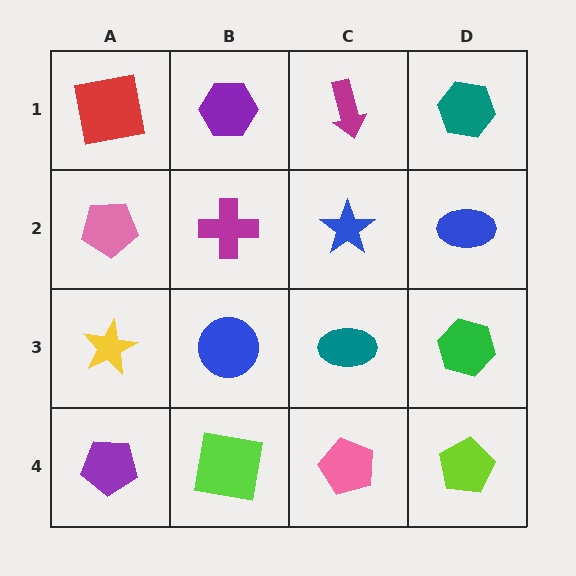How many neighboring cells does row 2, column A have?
3.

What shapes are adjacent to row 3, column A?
A pink pentagon (row 2, column A), a purple pentagon (row 4, column A), a blue circle (row 3, column B).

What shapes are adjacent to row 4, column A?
A yellow star (row 3, column A), a lime square (row 4, column B).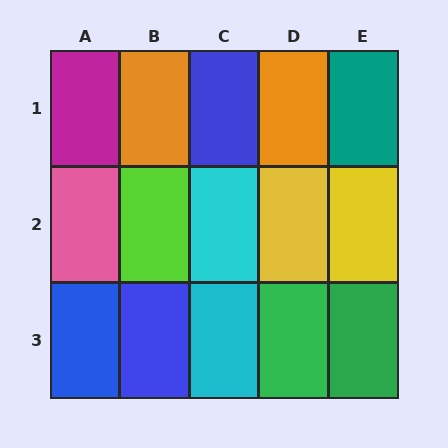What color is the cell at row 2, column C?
Cyan.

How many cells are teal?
1 cell is teal.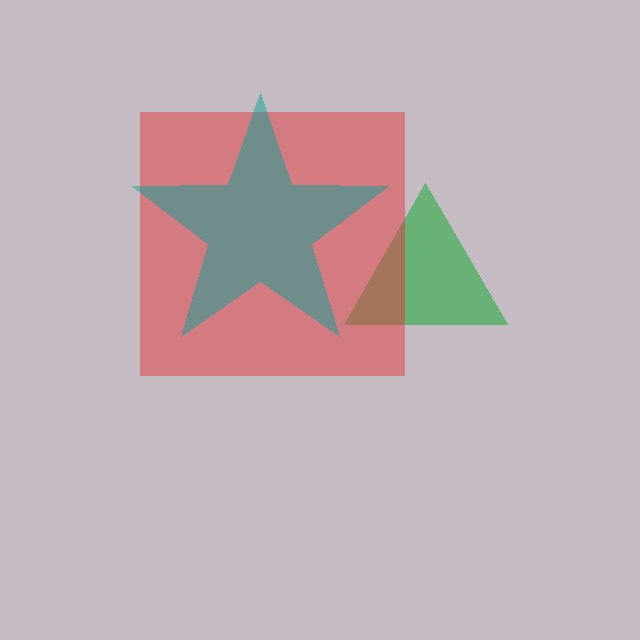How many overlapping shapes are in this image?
There are 3 overlapping shapes in the image.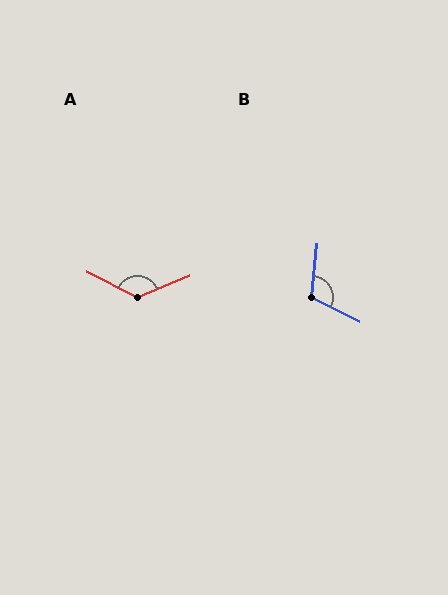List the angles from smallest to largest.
B (111°), A (130°).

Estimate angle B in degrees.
Approximately 111 degrees.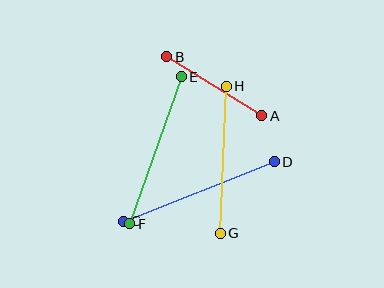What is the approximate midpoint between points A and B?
The midpoint is at approximately (214, 86) pixels.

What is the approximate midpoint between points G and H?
The midpoint is at approximately (223, 160) pixels.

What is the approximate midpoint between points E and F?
The midpoint is at approximately (155, 150) pixels.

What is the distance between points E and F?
The distance is approximately 156 pixels.